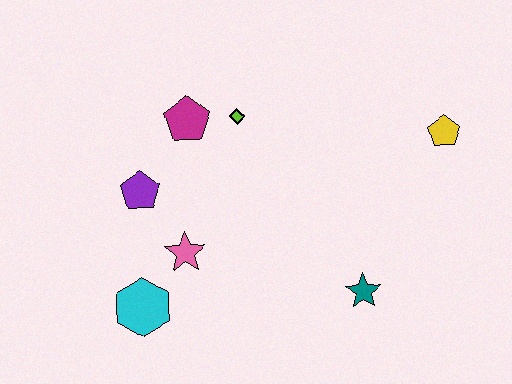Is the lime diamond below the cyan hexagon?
No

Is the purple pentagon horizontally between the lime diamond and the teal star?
No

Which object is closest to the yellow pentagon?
The teal star is closest to the yellow pentagon.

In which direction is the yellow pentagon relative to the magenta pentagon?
The yellow pentagon is to the right of the magenta pentagon.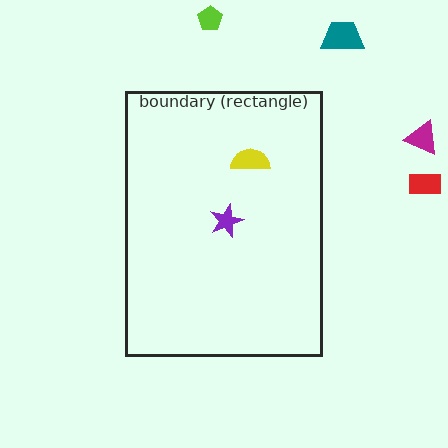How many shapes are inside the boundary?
2 inside, 4 outside.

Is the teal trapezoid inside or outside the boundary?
Outside.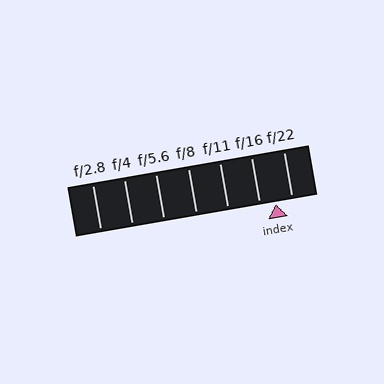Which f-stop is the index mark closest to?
The index mark is closest to f/16.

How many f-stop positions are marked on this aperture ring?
There are 7 f-stop positions marked.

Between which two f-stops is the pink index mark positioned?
The index mark is between f/16 and f/22.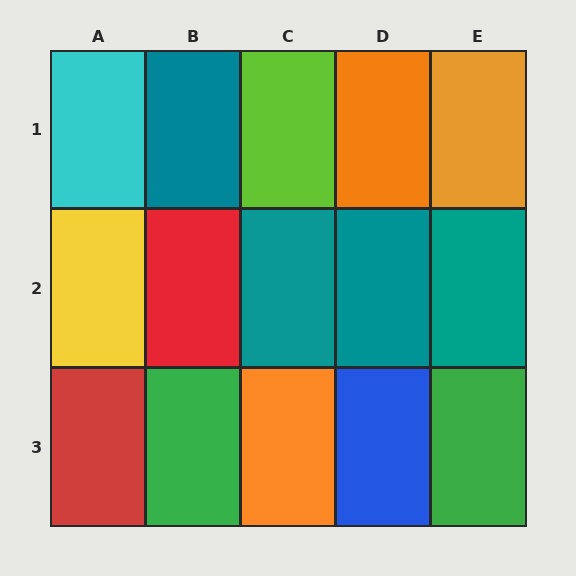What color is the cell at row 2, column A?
Yellow.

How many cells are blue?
1 cell is blue.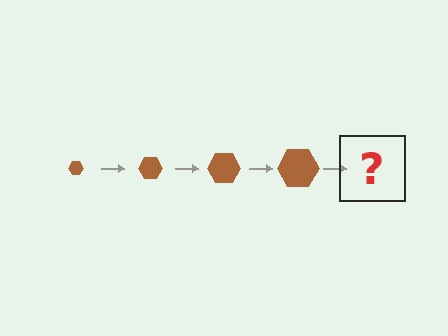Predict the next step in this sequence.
The next step is a brown hexagon, larger than the previous one.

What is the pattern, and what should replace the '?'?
The pattern is that the hexagon gets progressively larger each step. The '?' should be a brown hexagon, larger than the previous one.